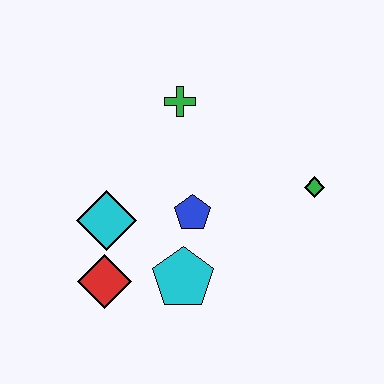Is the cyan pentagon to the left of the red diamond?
No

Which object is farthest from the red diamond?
The green diamond is farthest from the red diamond.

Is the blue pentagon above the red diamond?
Yes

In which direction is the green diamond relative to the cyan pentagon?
The green diamond is to the right of the cyan pentagon.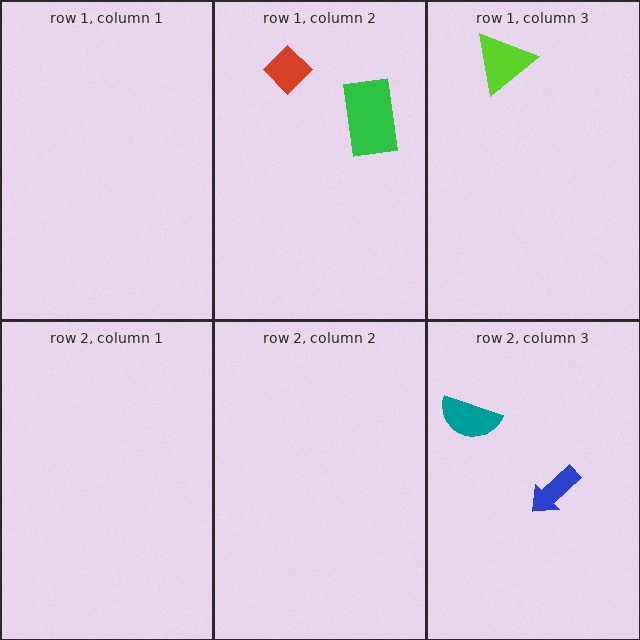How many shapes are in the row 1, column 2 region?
2.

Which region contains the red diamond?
The row 1, column 2 region.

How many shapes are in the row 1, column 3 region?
1.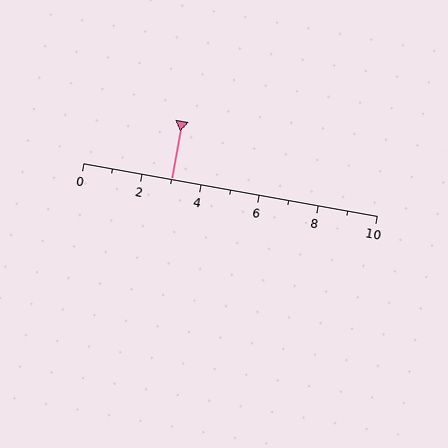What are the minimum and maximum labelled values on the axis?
The axis runs from 0 to 10.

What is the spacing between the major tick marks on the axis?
The major ticks are spaced 2 apart.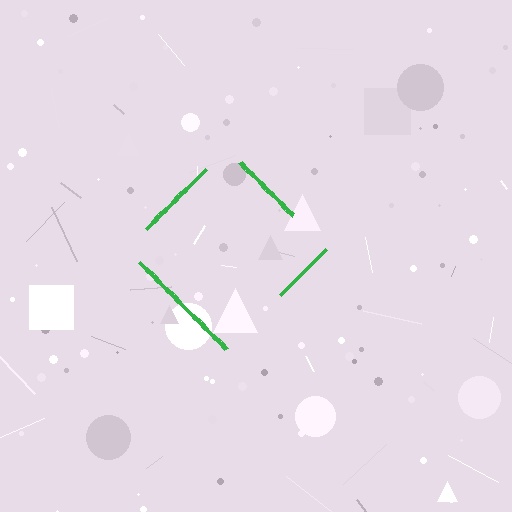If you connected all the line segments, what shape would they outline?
They would outline a diamond.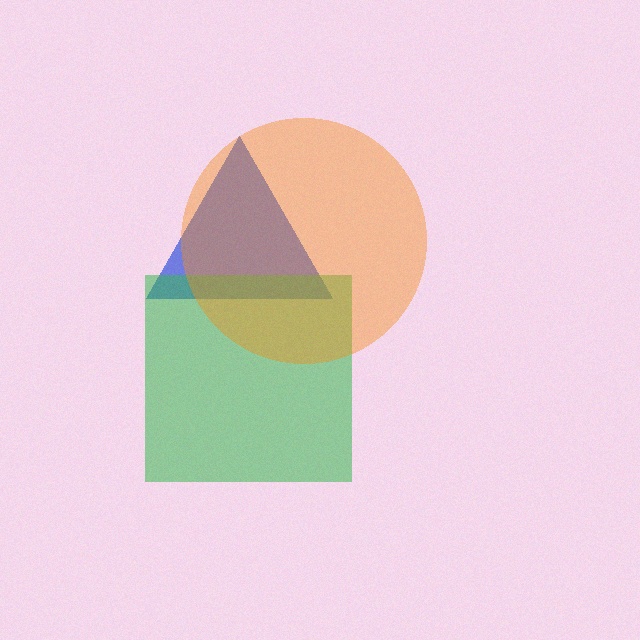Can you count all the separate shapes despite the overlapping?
Yes, there are 3 separate shapes.